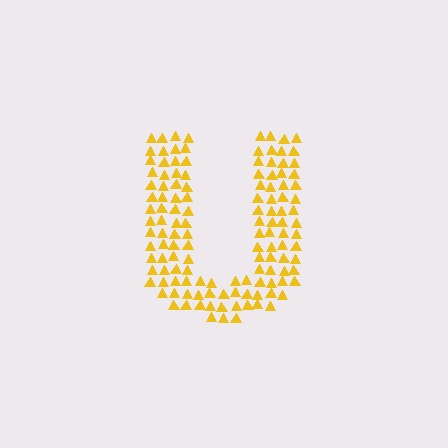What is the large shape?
The large shape is the letter U.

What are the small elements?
The small elements are triangles.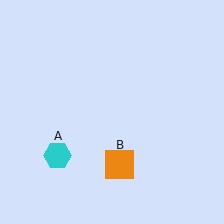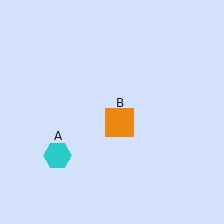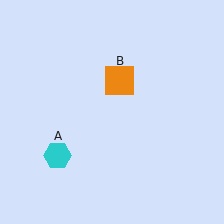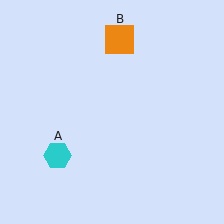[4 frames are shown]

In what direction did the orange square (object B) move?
The orange square (object B) moved up.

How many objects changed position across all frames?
1 object changed position: orange square (object B).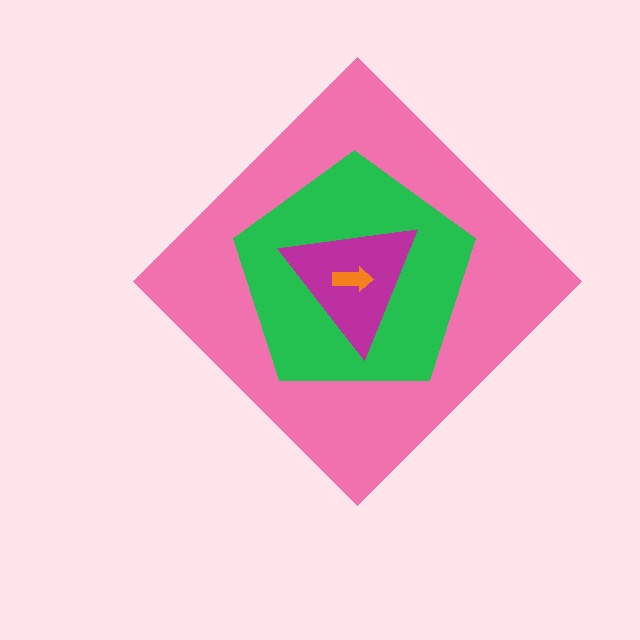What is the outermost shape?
The pink diamond.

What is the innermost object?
The orange arrow.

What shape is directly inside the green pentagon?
The magenta triangle.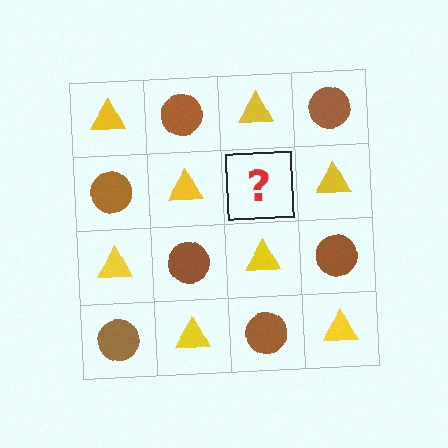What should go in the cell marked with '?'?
The missing cell should contain a brown circle.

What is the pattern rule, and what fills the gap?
The rule is that it alternates yellow triangle and brown circle in a checkerboard pattern. The gap should be filled with a brown circle.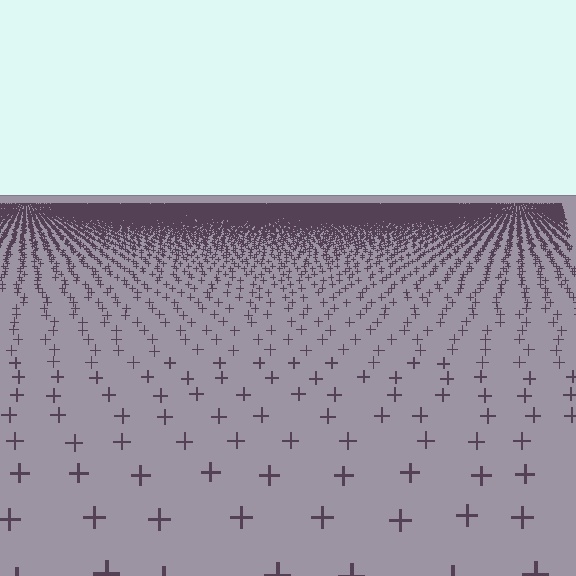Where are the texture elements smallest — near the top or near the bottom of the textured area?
Near the top.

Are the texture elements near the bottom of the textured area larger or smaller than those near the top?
Larger. Near the bottom, elements are closer to the viewer and appear at a bigger on-screen size.